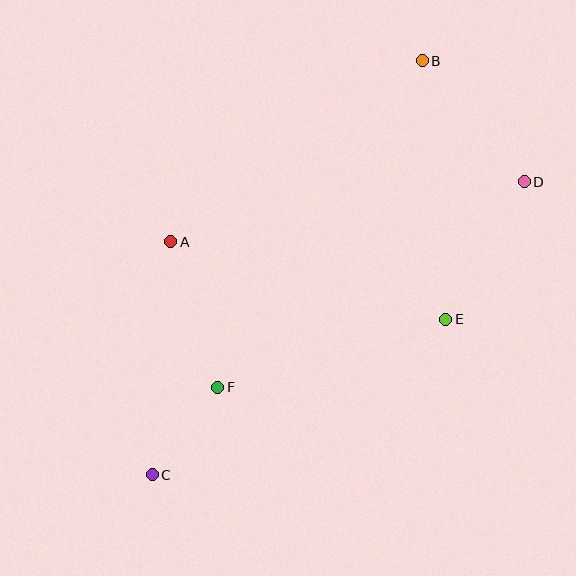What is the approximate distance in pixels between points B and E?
The distance between B and E is approximately 260 pixels.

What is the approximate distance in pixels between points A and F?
The distance between A and F is approximately 152 pixels.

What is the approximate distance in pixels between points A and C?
The distance between A and C is approximately 233 pixels.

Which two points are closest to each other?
Points C and F are closest to each other.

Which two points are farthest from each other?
Points B and C are farthest from each other.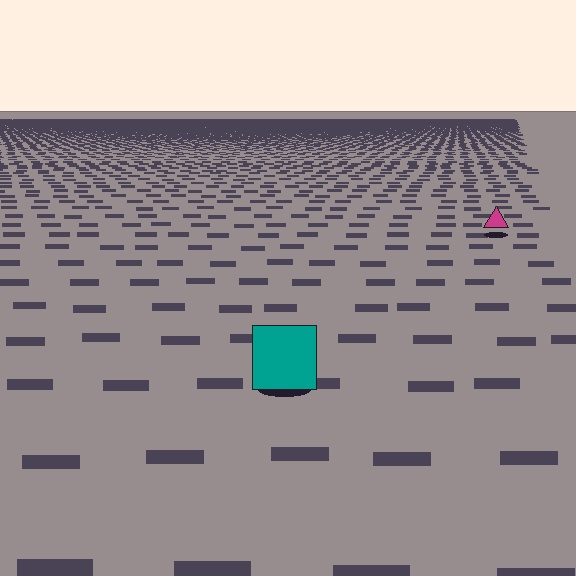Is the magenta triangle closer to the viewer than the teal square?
No. The teal square is closer — you can tell from the texture gradient: the ground texture is coarser near it.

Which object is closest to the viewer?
The teal square is closest. The texture marks near it are larger and more spread out.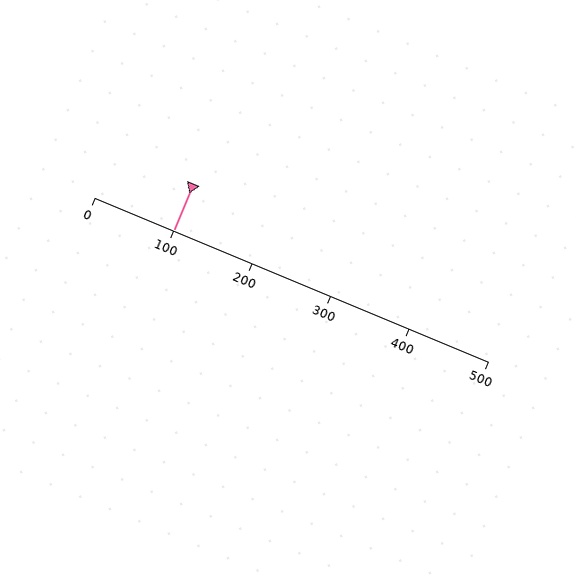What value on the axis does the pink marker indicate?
The marker indicates approximately 100.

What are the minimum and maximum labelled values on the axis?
The axis runs from 0 to 500.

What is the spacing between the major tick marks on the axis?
The major ticks are spaced 100 apart.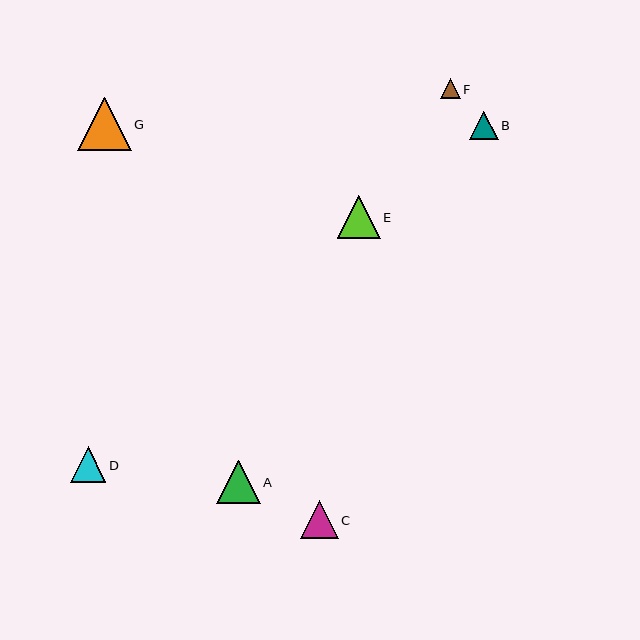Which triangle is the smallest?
Triangle F is the smallest with a size of approximately 20 pixels.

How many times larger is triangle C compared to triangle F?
Triangle C is approximately 1.9 times the size of triangle F.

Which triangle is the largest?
Triangle G is the largest with a size of approximately 53 pixels.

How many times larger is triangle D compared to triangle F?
Triangle D is approximately 1.8 times the size of triangle F.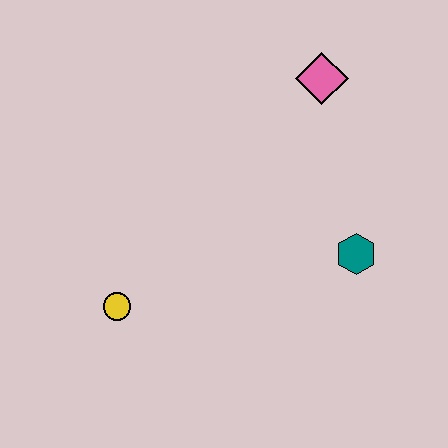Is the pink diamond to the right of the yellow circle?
Yes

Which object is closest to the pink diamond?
The teal hexagon is closest to the pink diamond.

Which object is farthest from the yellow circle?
The pink diamond is farthest from the yellow circle.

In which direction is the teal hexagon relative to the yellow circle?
The teal hexagon is to the right of the yellow circle.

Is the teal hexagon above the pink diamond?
No